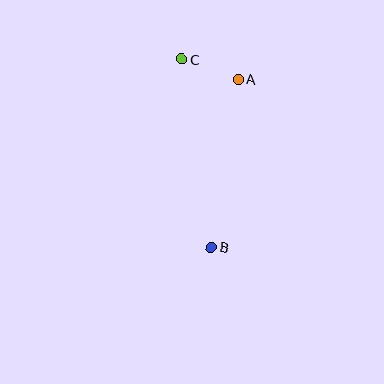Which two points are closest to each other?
Points A and C are closest to each other.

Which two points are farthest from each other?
Points B and C are farthest from each other.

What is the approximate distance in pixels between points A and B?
The distance between A and B is approximately 170 pixels.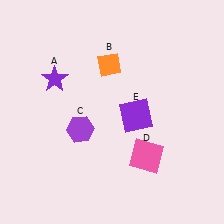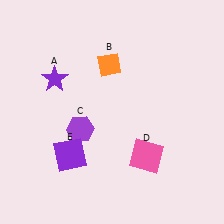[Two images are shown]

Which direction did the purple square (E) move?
The purple square (E) moved left.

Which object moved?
The purple square (E) moved left.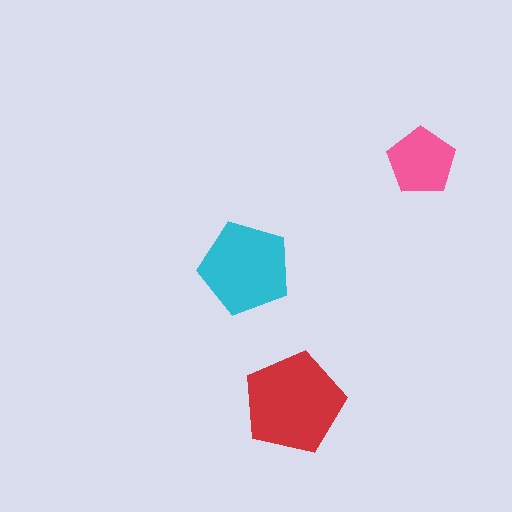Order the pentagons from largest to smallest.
the red one, the cyan one, the pink one.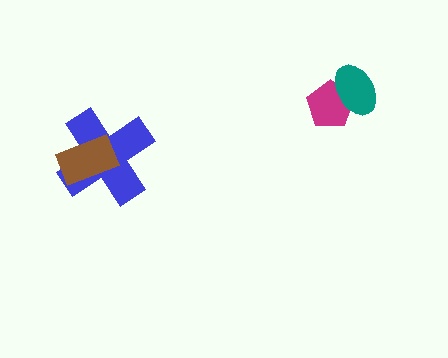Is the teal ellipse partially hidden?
No, no other shape covers it.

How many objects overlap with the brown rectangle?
1 object overlaps with the brown rectangle.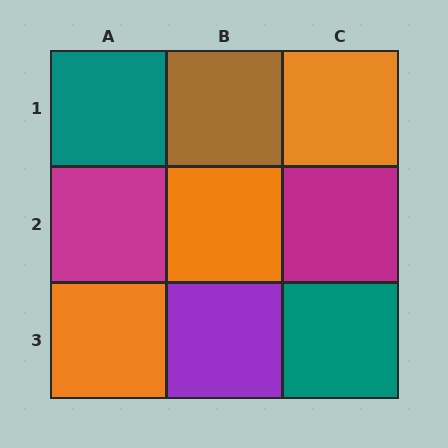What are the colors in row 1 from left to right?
Teal, brown, orange.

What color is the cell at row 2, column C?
Magenta.